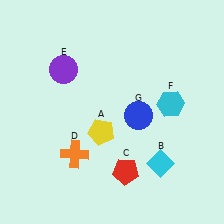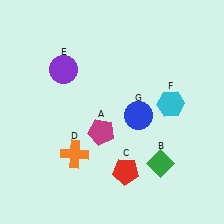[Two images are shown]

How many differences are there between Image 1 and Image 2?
There are 2 differences between the two images.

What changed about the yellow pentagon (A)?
In Image 1, A is yellow. In Image 2, it changed to magenta.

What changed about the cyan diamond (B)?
In Image 1, B is cyan. In Image 2, it changed to green.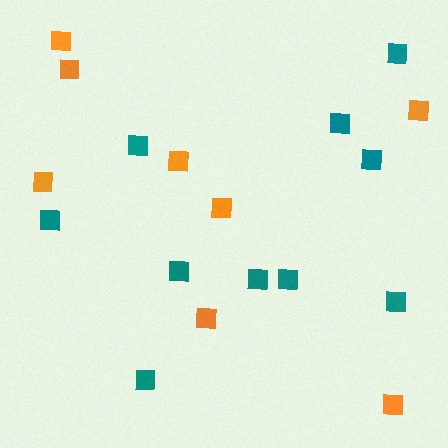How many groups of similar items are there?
There are 2 groups: one group of orange squares (8) and one group of teal squares (10).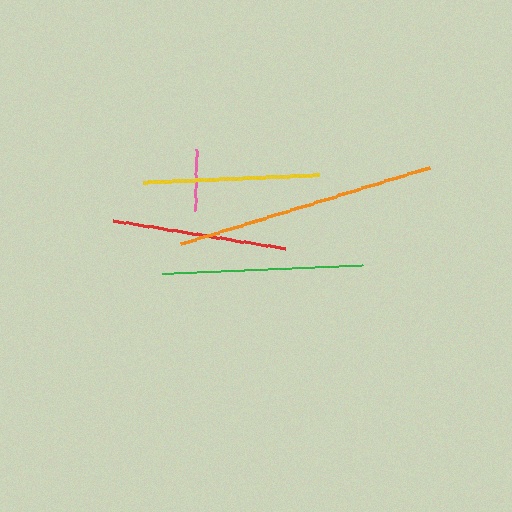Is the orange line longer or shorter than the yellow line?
The orange line is longer than the yellow line.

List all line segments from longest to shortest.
From longest to shortest: orange, green, yellow, red, pink.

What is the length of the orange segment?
The orange segment is approximately 260 pixels long.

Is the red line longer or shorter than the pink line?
The red line is longer than the pink line.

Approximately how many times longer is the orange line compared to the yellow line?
The orange line is approximately 1.5 times the length of the yellow line.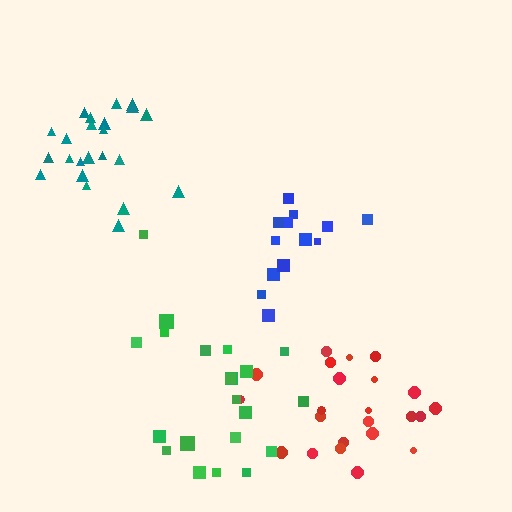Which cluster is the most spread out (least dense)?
Green.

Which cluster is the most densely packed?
Teal.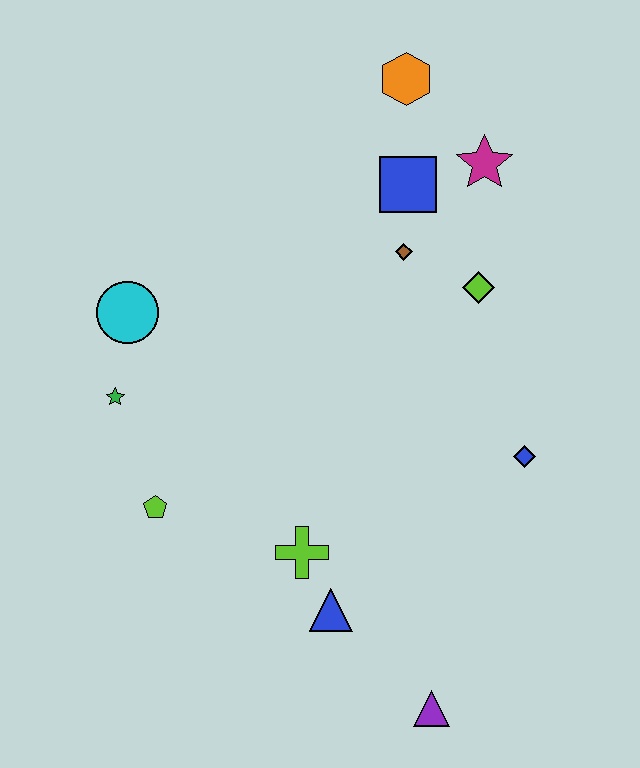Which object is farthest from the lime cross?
The orange hexagon is farthest from the lime cross.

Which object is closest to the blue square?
The brown diamond is closest to the blue square.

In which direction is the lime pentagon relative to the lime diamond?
The lime pentagon is to the left of the lime diamond.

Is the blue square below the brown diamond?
No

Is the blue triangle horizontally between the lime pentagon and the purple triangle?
Yes